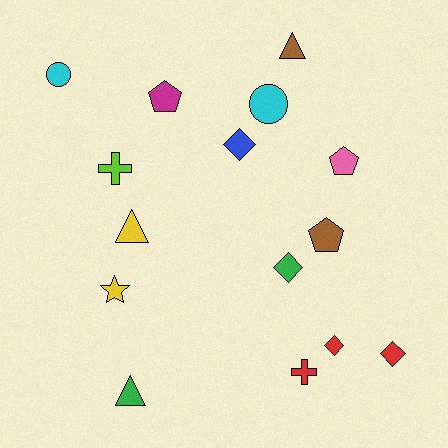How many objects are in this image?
There are 15 objects.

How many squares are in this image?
There are no squares.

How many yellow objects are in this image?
There are 2 yellow objects.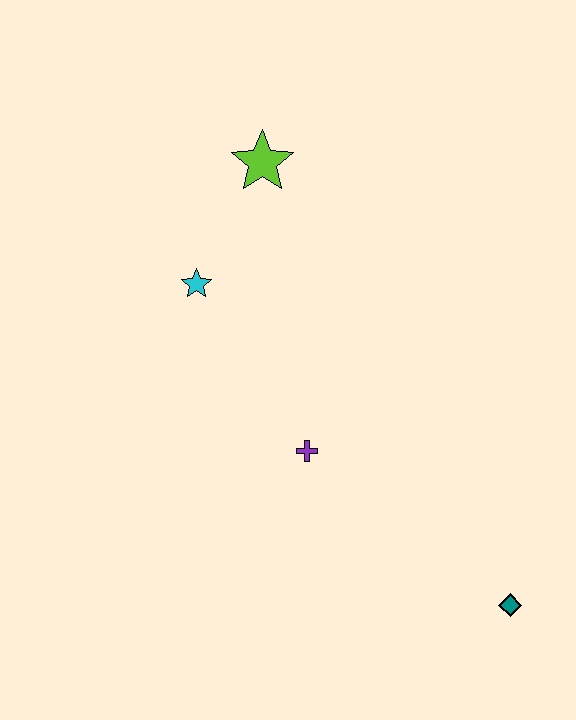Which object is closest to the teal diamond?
The purple cross is closest to the teal diamond.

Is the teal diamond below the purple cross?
Yes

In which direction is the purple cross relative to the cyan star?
The purple cross is below the cyan star.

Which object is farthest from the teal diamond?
The lime star is farthest from the teal diamond.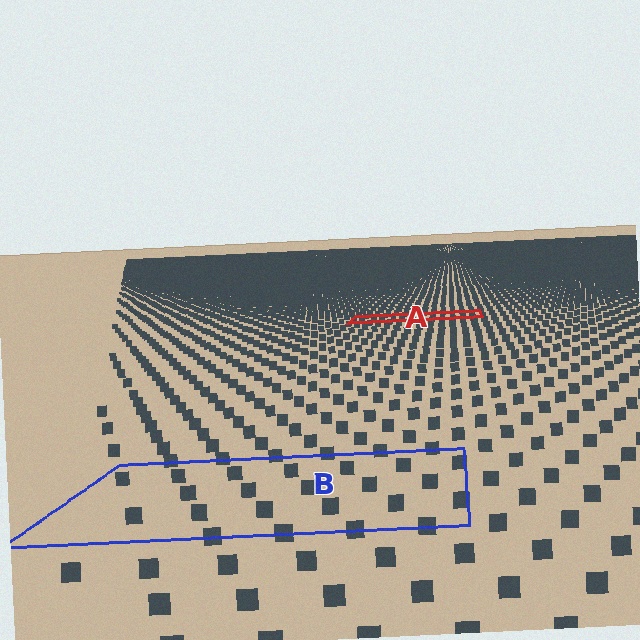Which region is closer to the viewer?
Region B is closer. The texture elements there are larger and more spread out.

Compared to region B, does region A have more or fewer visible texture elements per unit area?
Region A has more texture elements per unit area — they are packed more densely because it is farther away.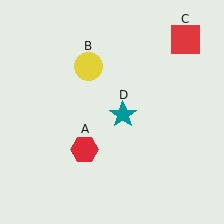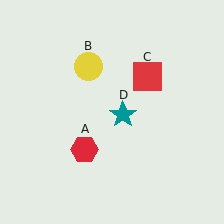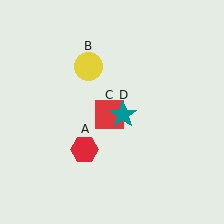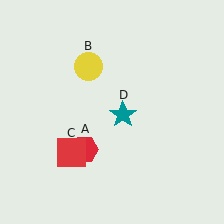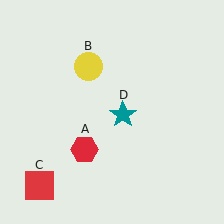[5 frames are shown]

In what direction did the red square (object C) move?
The red square (object C) moved down and to the left.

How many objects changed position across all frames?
1 object changed position: red square (object C).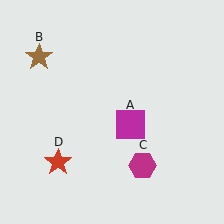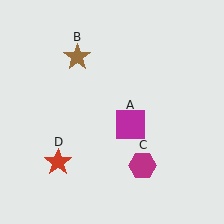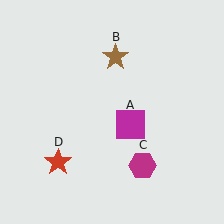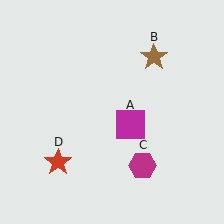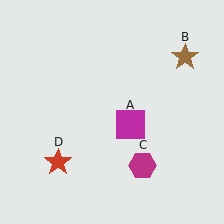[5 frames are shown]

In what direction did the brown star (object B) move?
The brown star (object B) moved right.